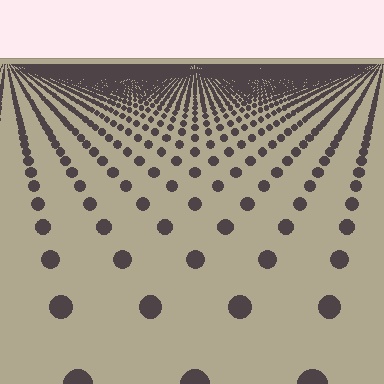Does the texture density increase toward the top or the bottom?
Density increases toward the top.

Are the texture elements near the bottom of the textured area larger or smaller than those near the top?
Larger. Near the bottom, elements are closer to the viewer and appear at a bigger on-screen size.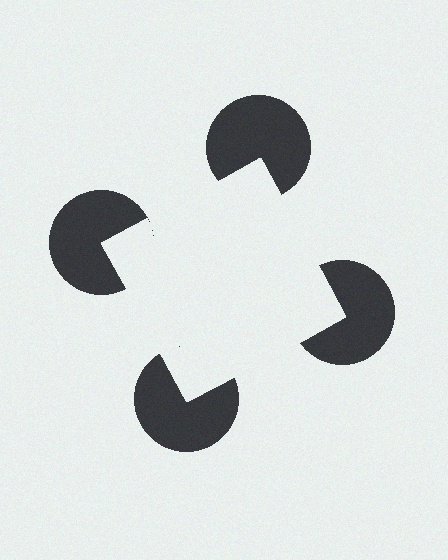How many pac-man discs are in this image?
There are 4 — one at each vertex of the illusory square.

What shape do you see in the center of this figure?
An illusory square — its edges are inferred from the aligned wedge cuts in the pac-man discs, not physically drawn.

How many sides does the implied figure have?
4 sides.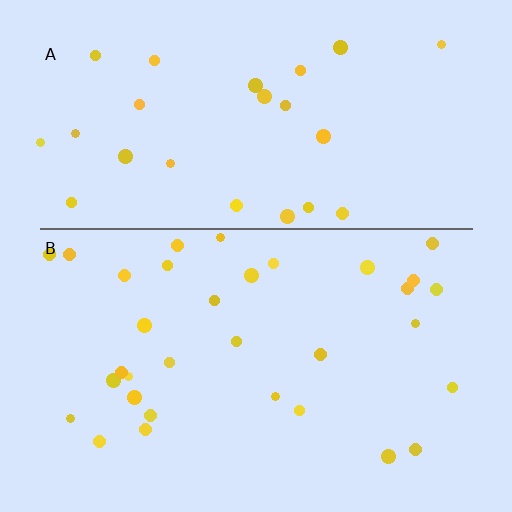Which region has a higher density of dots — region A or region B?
B (the bottom).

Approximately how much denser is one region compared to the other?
Approximately 1.3× — region B over region A.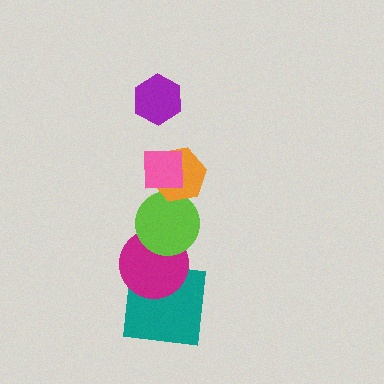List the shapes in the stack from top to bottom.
From top to bottom: the purple hexagon, the pink square, the orange hexagon, the lime circle, the magenta circle, the teal square.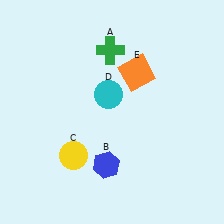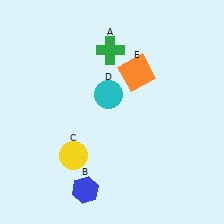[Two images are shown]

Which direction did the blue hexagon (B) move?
The blue hexagon (B) moved down.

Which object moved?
The blue hexagon (B) moved down.